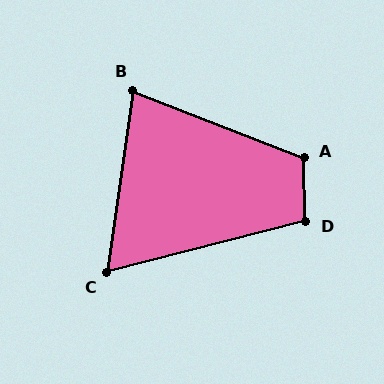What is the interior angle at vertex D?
Approximately 103 degrees (obtuse).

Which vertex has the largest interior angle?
A, at approximately 112 degrees.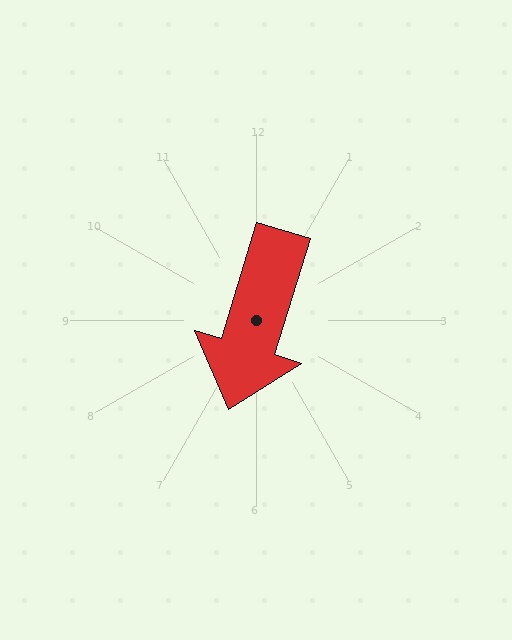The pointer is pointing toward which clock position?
Roughly 7 o'clock.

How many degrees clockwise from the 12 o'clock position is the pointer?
Approximately 197 degrees.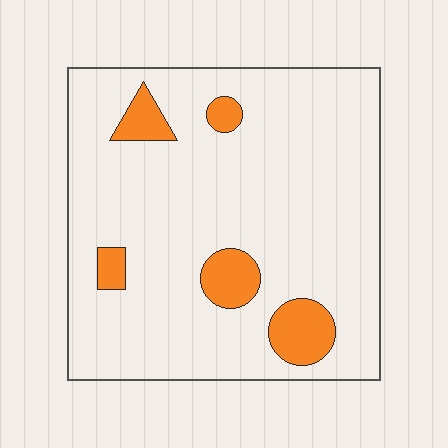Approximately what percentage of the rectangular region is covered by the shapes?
Approximately 10%.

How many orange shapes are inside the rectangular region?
5.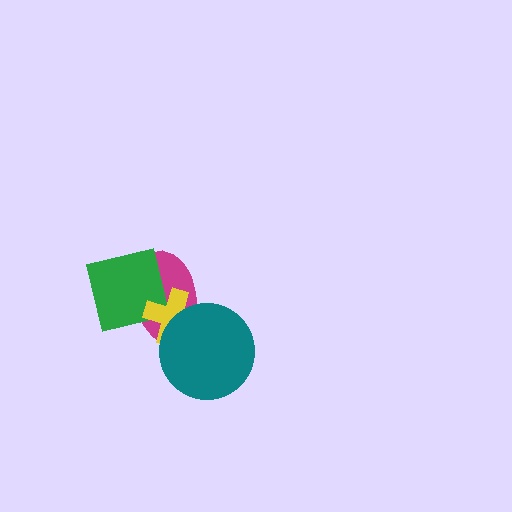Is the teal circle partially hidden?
No, no other shape covers it.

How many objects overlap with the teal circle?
2 objects overlap with the teal circle.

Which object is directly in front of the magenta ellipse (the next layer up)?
The green square is directly in front of the magenta ellipse.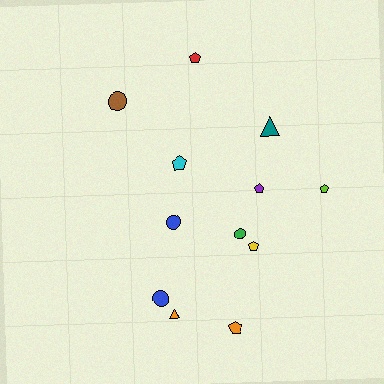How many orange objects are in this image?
There are 2 orange objects.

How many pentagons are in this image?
There are 6 pentagons.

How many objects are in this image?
There are 12 objects.